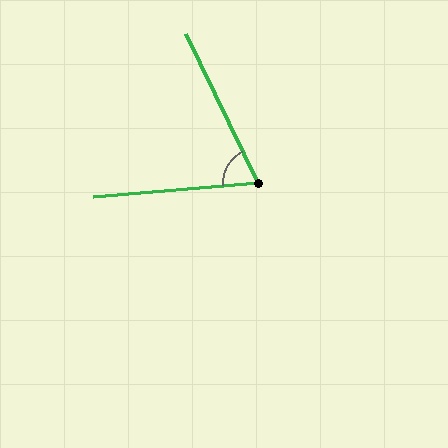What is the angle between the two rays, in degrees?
Approximately 69 degrees.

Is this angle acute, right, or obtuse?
It is acute.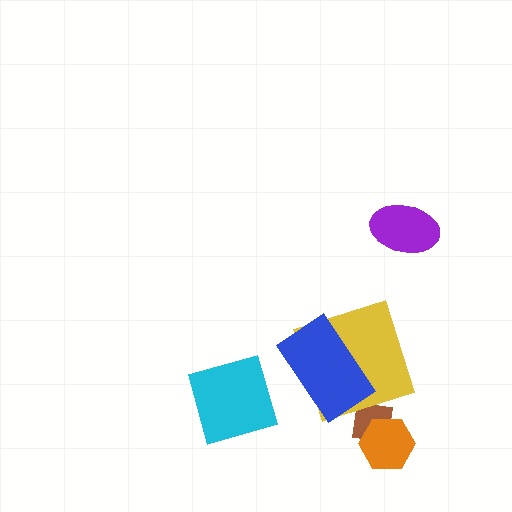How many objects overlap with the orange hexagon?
1 object overlaps with the orange hexagon.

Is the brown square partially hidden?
Yes, it is partially covered by another shape.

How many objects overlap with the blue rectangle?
1 object overlaps with the blue rectangle.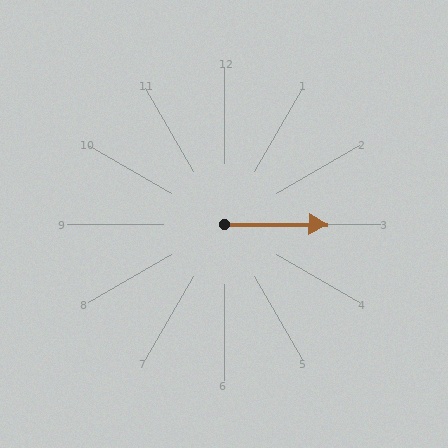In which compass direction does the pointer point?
East.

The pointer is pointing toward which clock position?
Roughly 3 o'clock.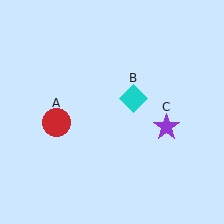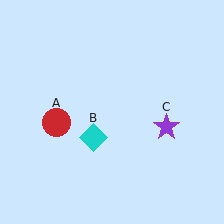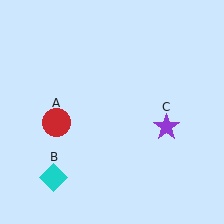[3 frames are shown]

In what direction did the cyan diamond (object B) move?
The cyan diamond (object B) moved down and to the left.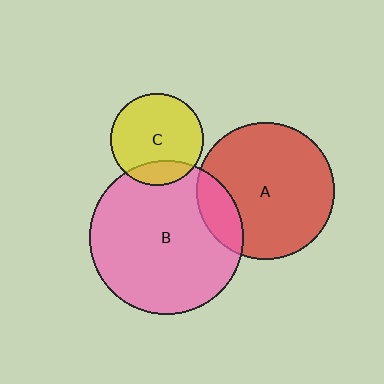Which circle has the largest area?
Circle B (pink).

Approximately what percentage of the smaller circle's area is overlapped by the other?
Approximately 15%.